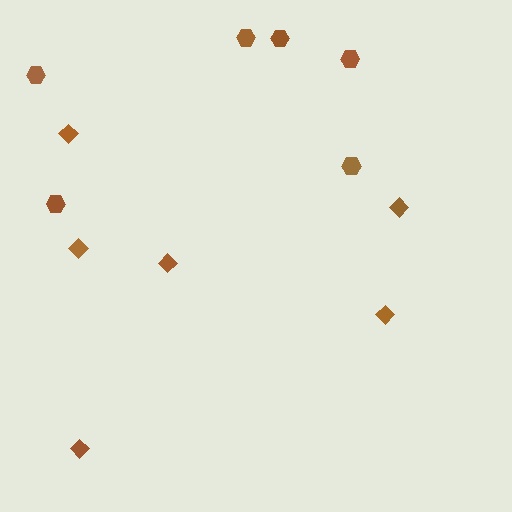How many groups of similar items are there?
There are 2 groups: one group of diamonds (6) and one group of hexagons (6).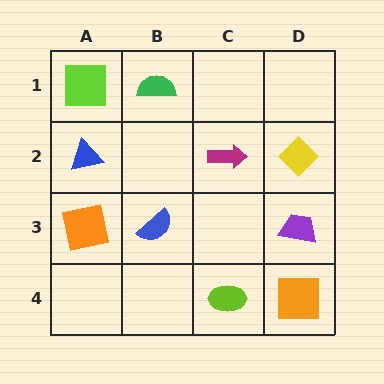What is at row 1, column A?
A lime square.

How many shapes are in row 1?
2 shapes.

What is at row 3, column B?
A blue semicircle.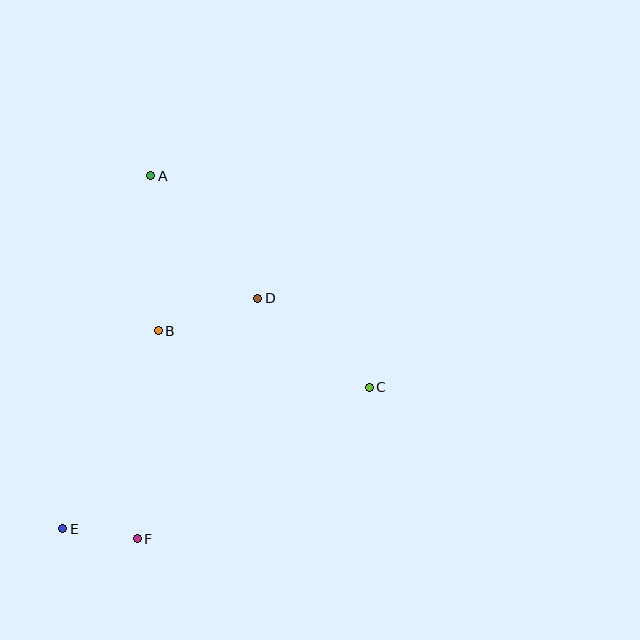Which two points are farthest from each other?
Points A and E are farthest from each other.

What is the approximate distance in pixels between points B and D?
The distance between B and D is approximately 105 pixels.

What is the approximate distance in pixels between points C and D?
The distance between C and D is approximately 143 pixels.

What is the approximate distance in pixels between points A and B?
The distance between A and B is approximately 155 pixels.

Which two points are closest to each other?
Points E and F are closest to each other.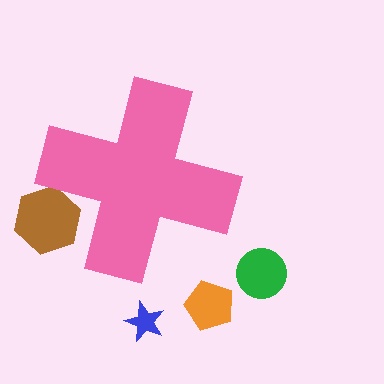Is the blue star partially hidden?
No, the blue star is fully visible.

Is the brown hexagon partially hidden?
Yes, the brown hexagon is partially hidden behind the pink cross.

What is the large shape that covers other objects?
A pink cross.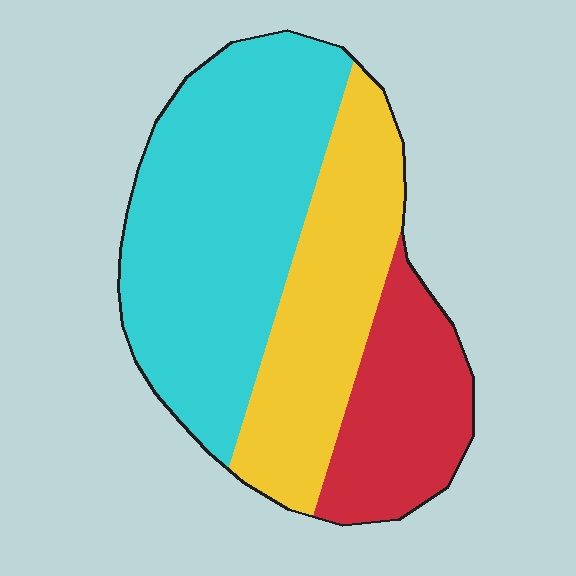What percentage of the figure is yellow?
Yellow covers around 30% of the figure.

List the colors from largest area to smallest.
From largest to smallest: cyan, yellow, red.